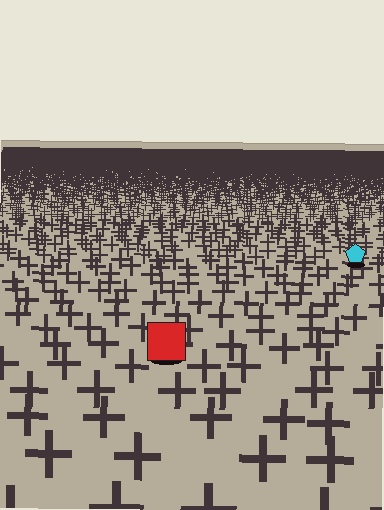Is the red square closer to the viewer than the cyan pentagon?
Yes. The red square is closer — you can tell from the texture gradient: the ground texture is coarser near it.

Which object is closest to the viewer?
The red square is closest. The texture marks near it are larger and more spread out.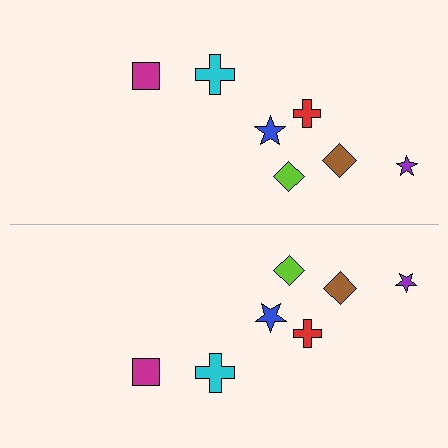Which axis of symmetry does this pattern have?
The pattern has a horizontal axis of symmetry running through the center of the image.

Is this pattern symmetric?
Yes, this pattern has bilateral (reflection) symmetry.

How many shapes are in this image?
There are 14 shapes in this image.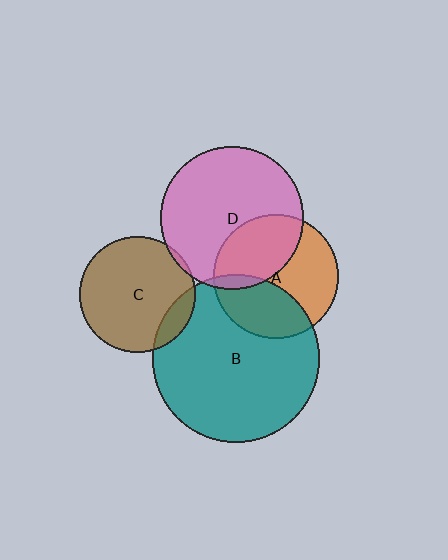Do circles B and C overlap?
Yes.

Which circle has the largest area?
Circle B (teal).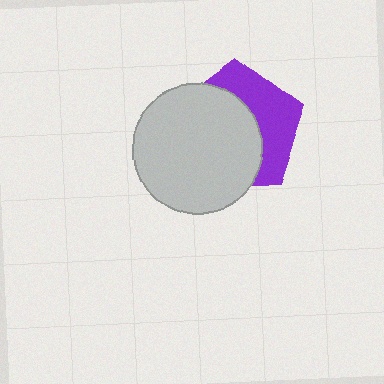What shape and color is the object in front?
The object in front is a light gray circle.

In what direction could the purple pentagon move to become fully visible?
The purple pentagon could move toward the upper-right. That would shift it out from behind the light gray circle entirely.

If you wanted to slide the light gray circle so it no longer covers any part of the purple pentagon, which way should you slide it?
Slide it toward the lower-left — that is the most direct way to separate the two shapes.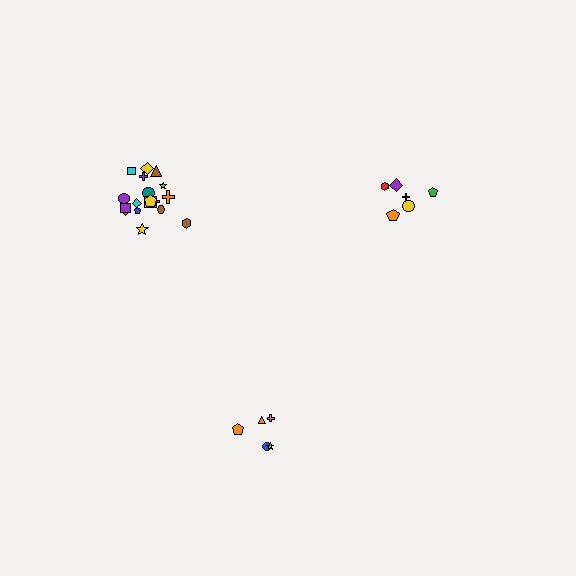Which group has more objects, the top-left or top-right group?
The top-left group.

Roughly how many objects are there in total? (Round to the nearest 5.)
Roughly 30 objects in total.